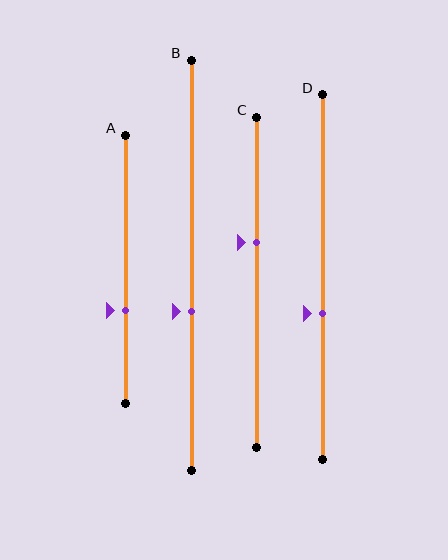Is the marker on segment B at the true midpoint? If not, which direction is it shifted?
No, the marker on segment B is shifted downward by about 11% of the segment length.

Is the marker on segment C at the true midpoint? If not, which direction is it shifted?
No, the marker on segment C is shifted upward by about 12% of the segment length.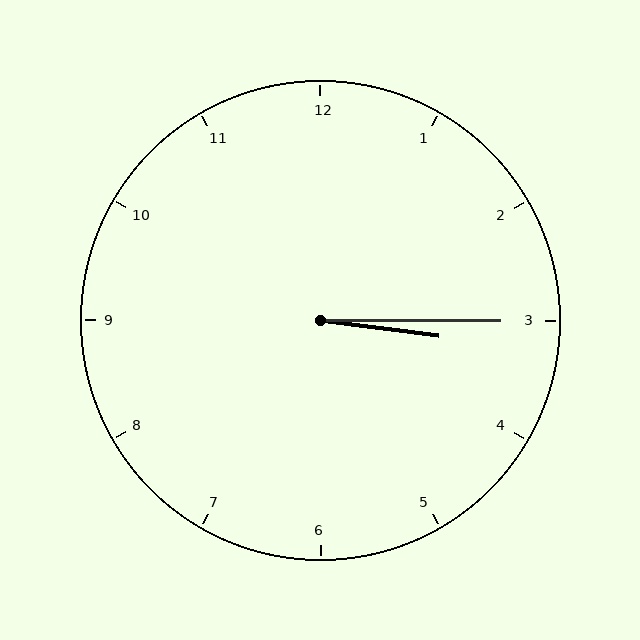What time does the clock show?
3:15.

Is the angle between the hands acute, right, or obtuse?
It is acute.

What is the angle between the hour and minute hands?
Approximately 8 degrees.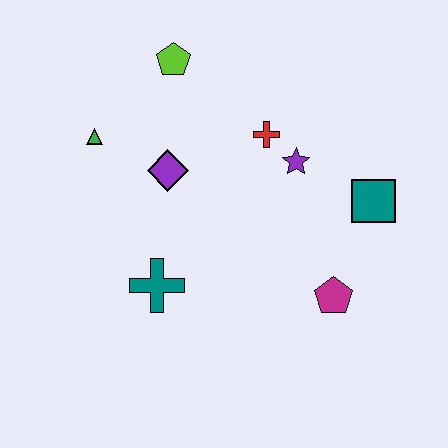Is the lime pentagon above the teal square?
Yes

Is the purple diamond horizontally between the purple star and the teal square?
No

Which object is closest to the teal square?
The purple star is closest to the teal square.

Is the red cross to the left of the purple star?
Yes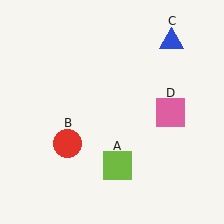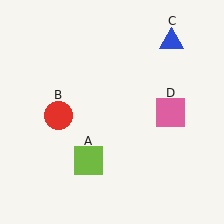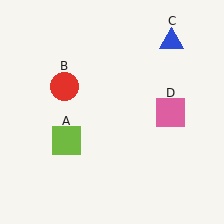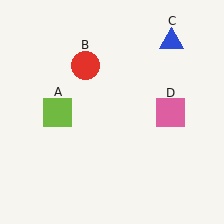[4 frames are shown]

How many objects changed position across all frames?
2 objects changed position: lime square (object A), red circle (object B).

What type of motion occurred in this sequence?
The lime square (object A), red circle (object B) rotated clockwise around the center of the scene.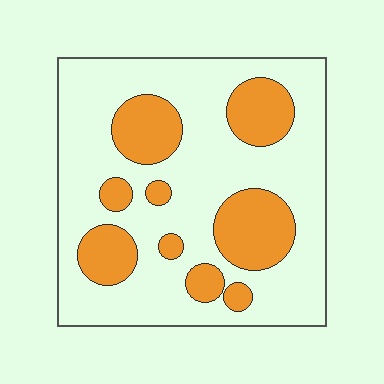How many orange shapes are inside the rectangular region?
9.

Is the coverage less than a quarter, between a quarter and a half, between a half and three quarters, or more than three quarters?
Between a quarter and a half.